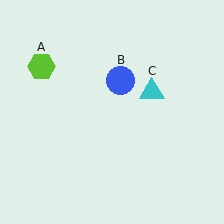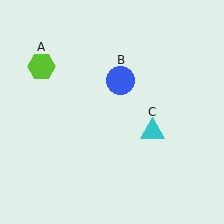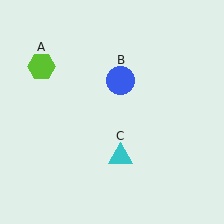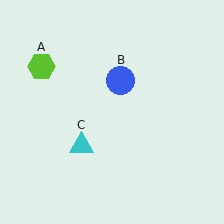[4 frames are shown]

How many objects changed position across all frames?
1 object changed position: cyan triangle (object C).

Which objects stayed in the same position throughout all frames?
Lime hexagon (object A) and blue circle (object B) remained stationary.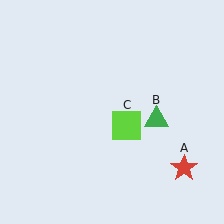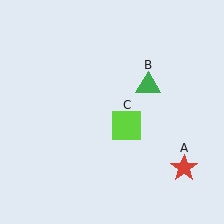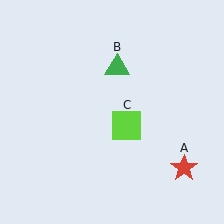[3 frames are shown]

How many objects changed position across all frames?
1 object changed position: green triangle (object B).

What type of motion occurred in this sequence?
The green triangle (object B) rotated counterclockwise around the center of the scene.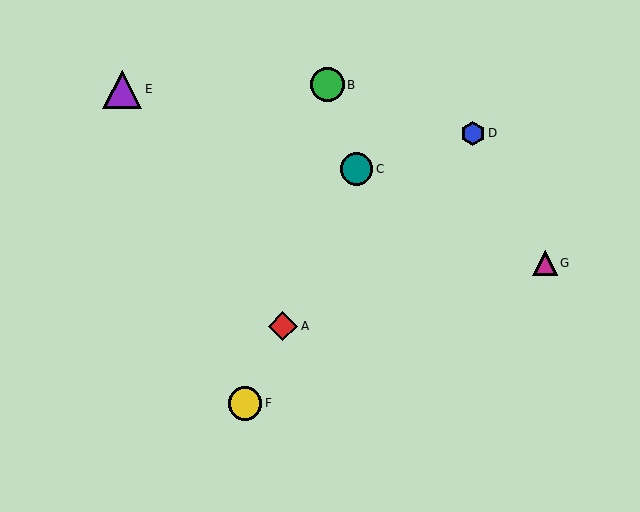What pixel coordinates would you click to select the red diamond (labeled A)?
Click at (283, 326) to select the red diamond A.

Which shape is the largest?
The purple triangle (labeled E) is the largest.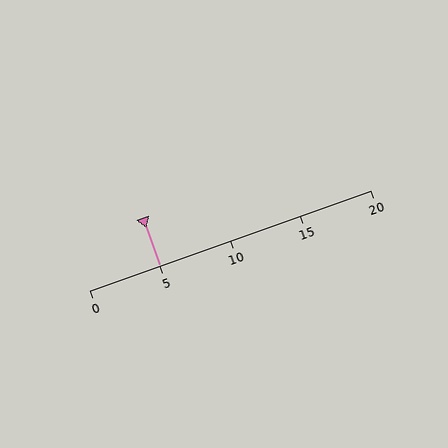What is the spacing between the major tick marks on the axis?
The major ticks are spaced 5 apart.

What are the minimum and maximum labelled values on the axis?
The axis runs from 0 to 20.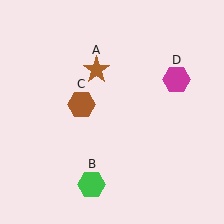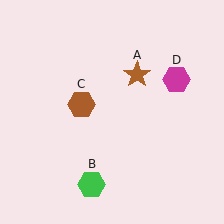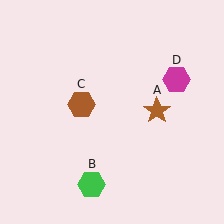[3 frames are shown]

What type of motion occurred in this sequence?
The brown star (object A) rotated clockwise around the center of the scene.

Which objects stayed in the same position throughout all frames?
Green hexagon (object B) and brown hexagon (object C) and magenta hexagon (object D) remained stationary.